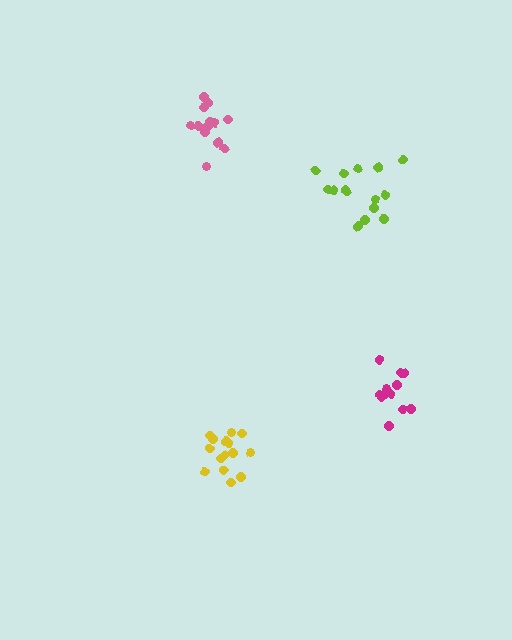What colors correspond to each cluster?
The clusters are colored: yellow, magenta, lime, pink.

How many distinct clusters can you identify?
There are 4 distinct clusters.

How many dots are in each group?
Group 1: 15 dots, Group 2: 12 dots, Group 3: 15 dots, Group 4: 13 dots (55 total).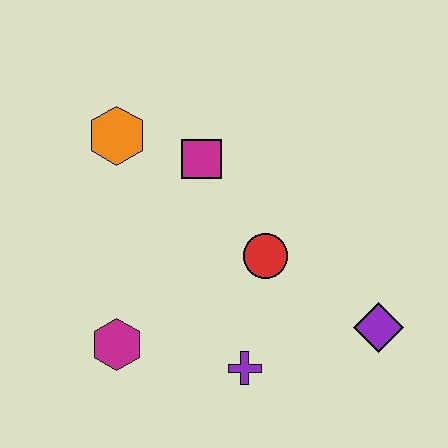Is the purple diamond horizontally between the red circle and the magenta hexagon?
No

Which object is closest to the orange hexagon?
The magenta square is closest to the orange hexagon.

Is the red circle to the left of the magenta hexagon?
No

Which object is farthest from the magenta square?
The purple diamond is farthest from the magenta square.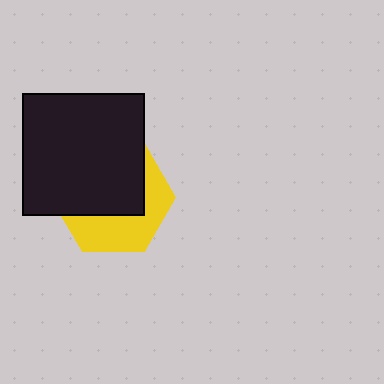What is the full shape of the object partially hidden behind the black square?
The partially hidden object is a yellow hexagon.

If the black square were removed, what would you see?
You would see the complete yellow hexagon.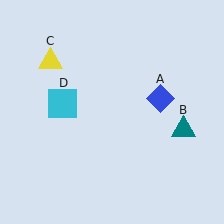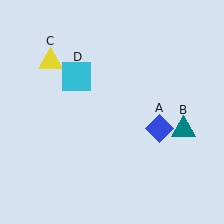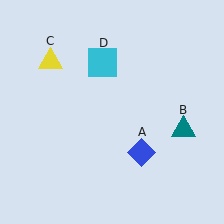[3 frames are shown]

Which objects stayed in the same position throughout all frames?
Teal triangle (object B) and yellow triangle (object C) remained stationary.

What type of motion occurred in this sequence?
The blue diamond (object A), cyan square (object D) rotated clockwise around the center of the scene.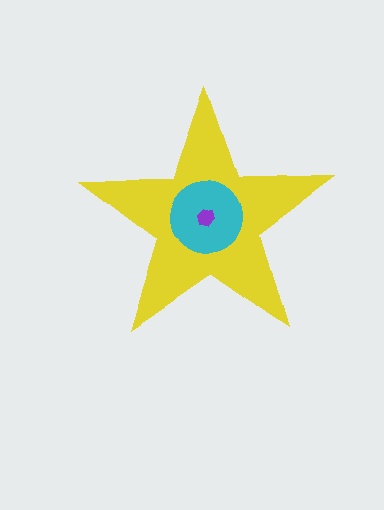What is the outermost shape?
The yellow star.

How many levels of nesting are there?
3.